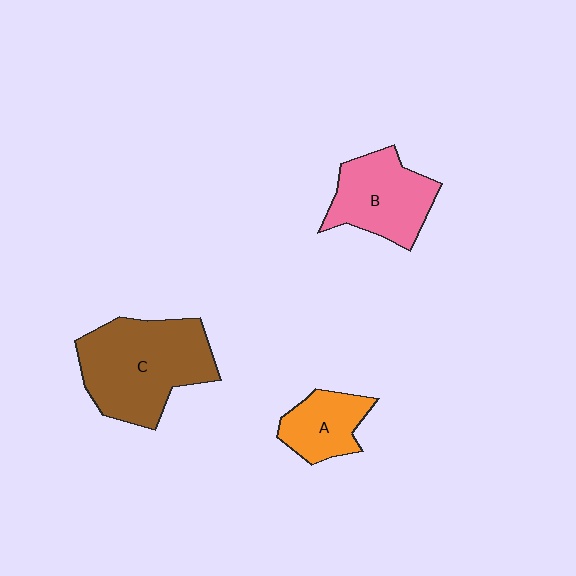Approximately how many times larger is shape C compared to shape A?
Approximately 2.2 times.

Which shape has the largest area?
Shape C (brown).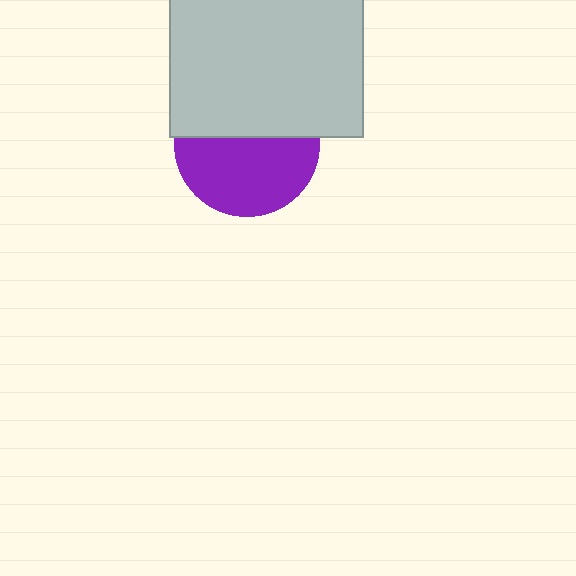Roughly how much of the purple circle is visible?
About half of it is visible (roughly 56%).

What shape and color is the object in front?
The object in front is a light gray square.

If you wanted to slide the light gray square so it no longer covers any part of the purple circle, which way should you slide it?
Slide it up — that is the most direct way to separate the two shapes.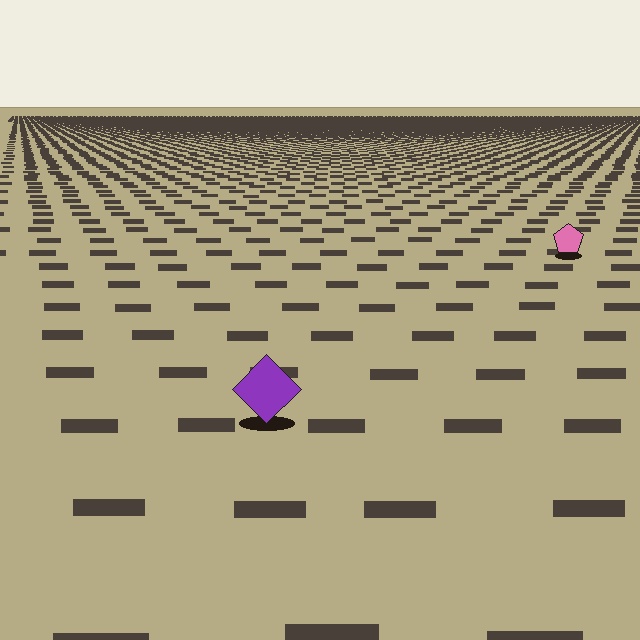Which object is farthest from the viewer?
The pink pentagon is farthest from the viewer. It appears smaller and the ground texture around it is denser.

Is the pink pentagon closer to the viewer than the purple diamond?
No. The purple diamond is closer — you can tell from the texture gradient: the ground texture is coarser near it.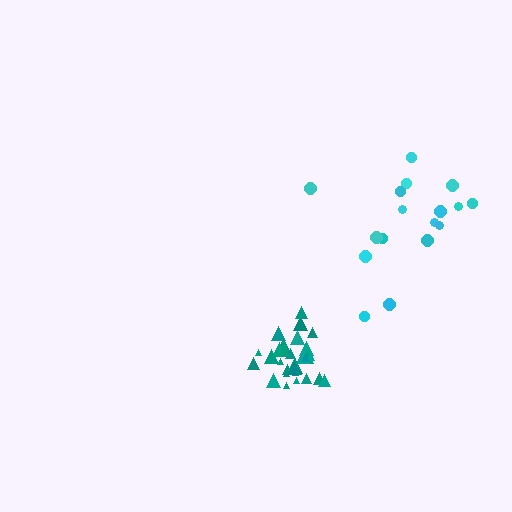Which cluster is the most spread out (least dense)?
Cyan.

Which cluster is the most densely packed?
Teal.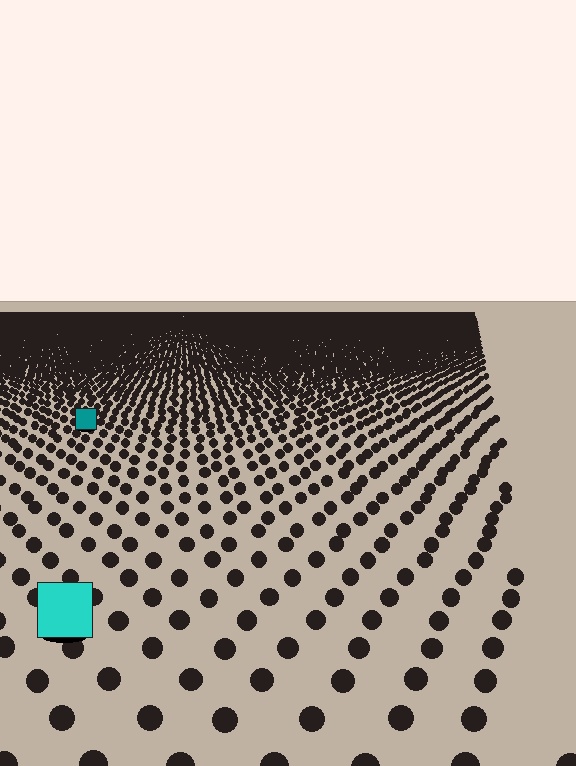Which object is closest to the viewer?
The cyan square is closest. The texture marks near it are larger and more spread out.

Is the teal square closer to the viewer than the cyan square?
No. The cyan square is closer — you can tell from the texture gradient: the ground texture is coarser near it.